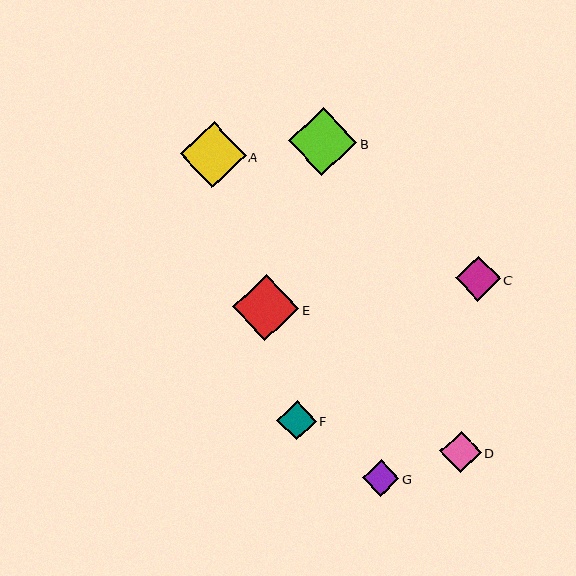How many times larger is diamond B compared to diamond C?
Diamond B is approximately 1.5 times the size of diamond C.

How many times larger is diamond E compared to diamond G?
Diamond E is approximately 1.8 times the size of diamond G.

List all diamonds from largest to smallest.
From largest to smallest: B, A, E, C, D, F, G.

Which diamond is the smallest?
Diamond G is the smallest with a size of approximately 37 pixels.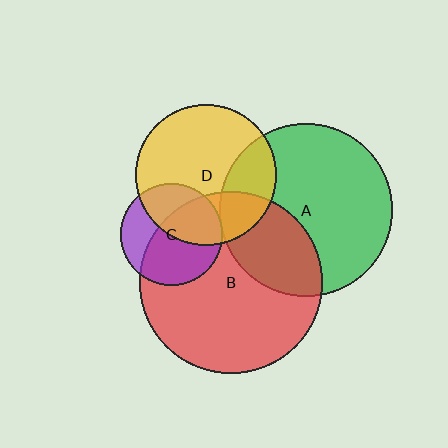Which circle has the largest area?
Circle B (red).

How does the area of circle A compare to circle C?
Approximately 2.9 times.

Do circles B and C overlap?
Yes.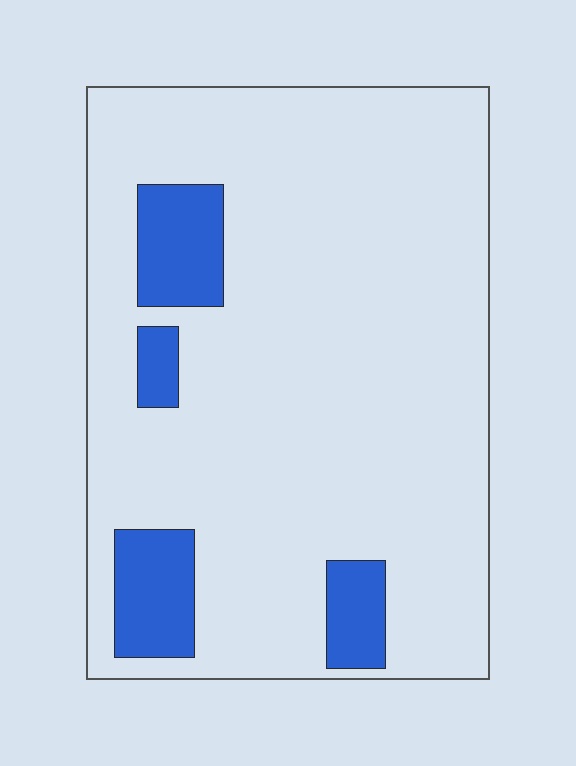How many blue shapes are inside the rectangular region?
4.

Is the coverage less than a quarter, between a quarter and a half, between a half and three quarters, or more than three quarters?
Less than a quarter.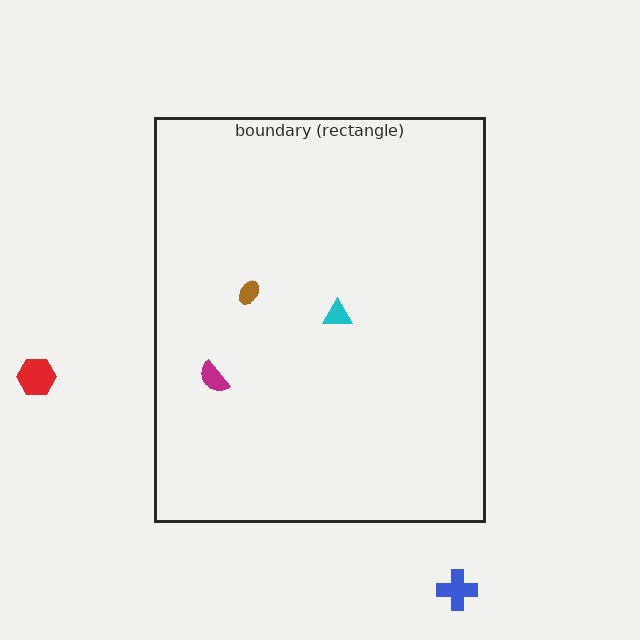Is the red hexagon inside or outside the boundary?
Outside.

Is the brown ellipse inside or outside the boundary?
Inside.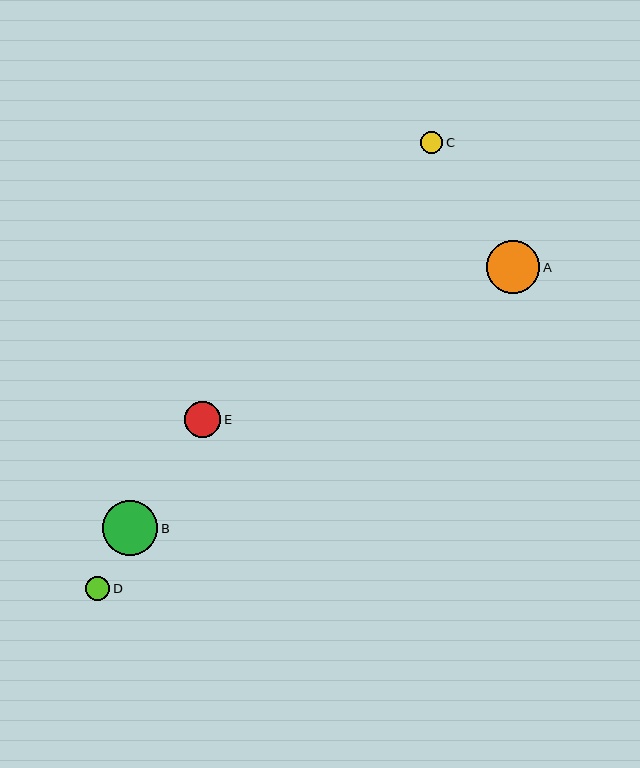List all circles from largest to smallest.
From largest to smallest: B, A, E, D, C.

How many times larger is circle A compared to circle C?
Circle A is approximately 2.4 times the size of circle C.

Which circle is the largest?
Circle B is the largest with a size of approximately 55 pixels.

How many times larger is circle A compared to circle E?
Circle A is approximately 1.5 times the size of circle E.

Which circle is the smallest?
Circle C is the smallest with a size of approximately 22 pixels.